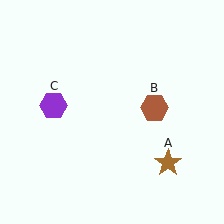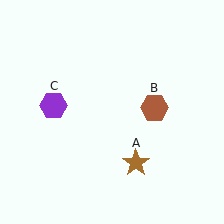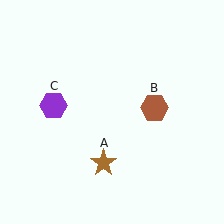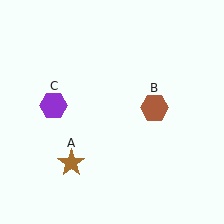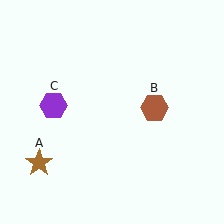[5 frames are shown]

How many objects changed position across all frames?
1 object changed position: brown star (object A).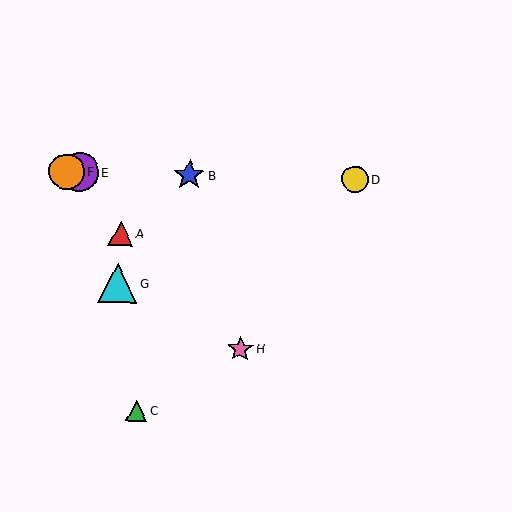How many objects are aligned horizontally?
4 objects (B, D, E, F) are aligned horizontally.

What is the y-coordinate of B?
Object B is at y≈175.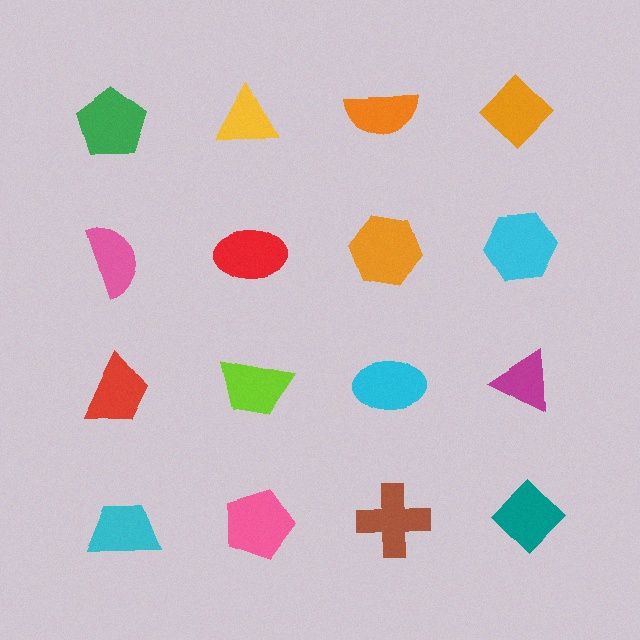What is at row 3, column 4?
A magenta triangle.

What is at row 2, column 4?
A cyan hexagon.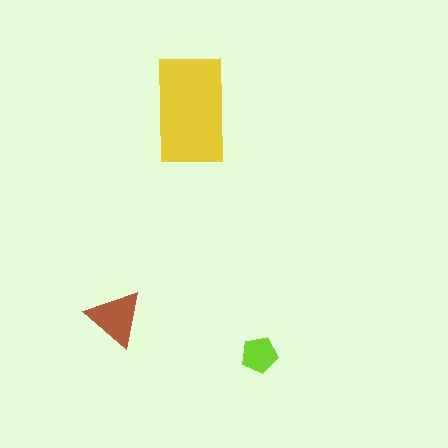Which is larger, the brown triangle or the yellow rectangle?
The yellow rectangle.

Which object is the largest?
The yellow rectangle.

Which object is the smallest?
The lime pentagon.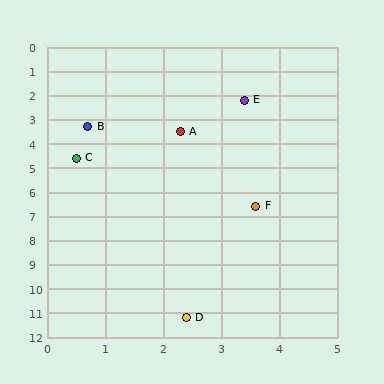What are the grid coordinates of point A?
Point A is at approximately (2.3, 3.5).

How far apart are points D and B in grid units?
Points D and B are about 8.1 grid units apart.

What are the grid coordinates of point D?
Point D is at approximately (2.4, 11.2).